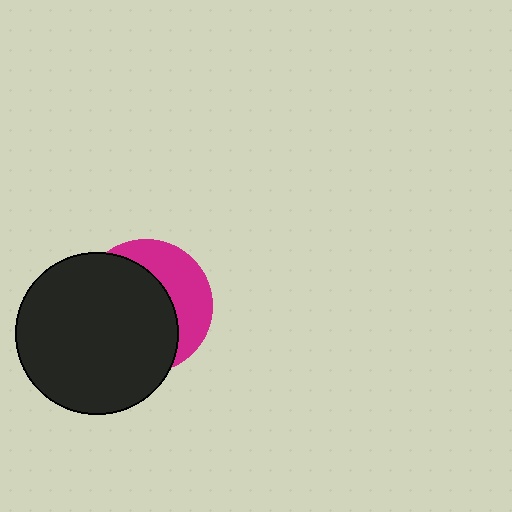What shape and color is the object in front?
The object in front is a black circle.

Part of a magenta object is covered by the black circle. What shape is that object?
It is a circle.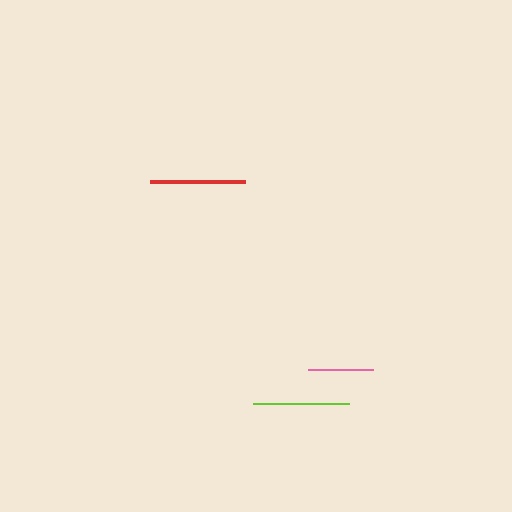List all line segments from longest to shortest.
From longest to shortest: lime, red, pink.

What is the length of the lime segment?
The lime segment is approximately 96 pixels long.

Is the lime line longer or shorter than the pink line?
The lime line is longer than the pink line.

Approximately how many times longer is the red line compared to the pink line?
The red line is approximately 1.5 times the length of the pink line.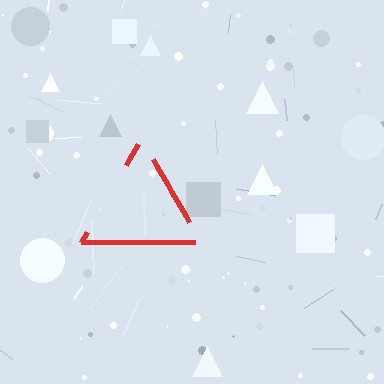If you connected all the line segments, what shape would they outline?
They would outline a triangle.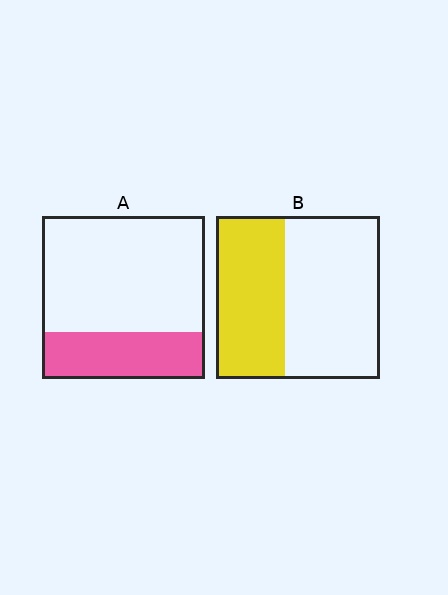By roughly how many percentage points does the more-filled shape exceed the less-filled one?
By roughly 15 percentage points (B over A).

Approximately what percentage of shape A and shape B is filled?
A is approximately 30% and B is approximately 40%.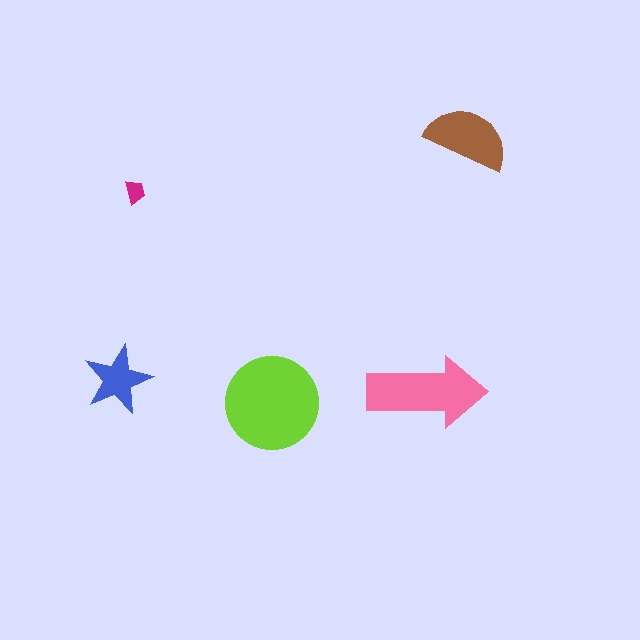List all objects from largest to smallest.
The lime circle, the pink arrow, the brown semicircle, the blue star, the magenta trapezoid.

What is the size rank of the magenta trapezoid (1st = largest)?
5th.